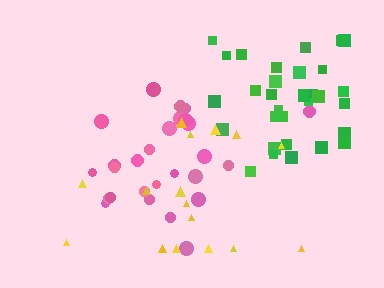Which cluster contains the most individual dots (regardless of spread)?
Green (32).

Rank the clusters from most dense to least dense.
pink, green, yellow.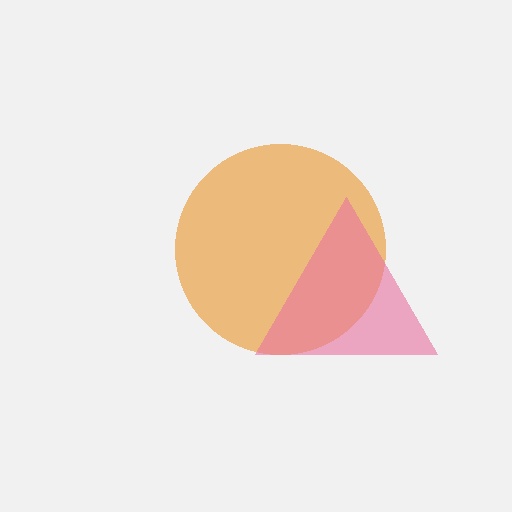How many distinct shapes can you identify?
There are 2 distinct shapes: an orange circle, a pink triangle.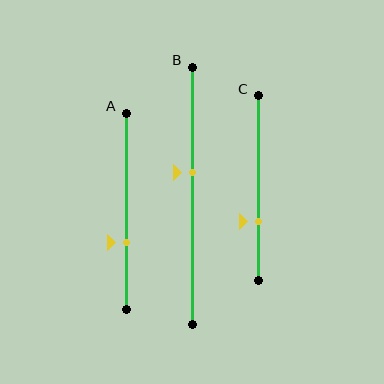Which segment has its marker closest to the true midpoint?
Segment B has its marker closest to the true midpoint.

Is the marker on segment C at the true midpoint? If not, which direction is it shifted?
No, the marker on segment C is shifted downward by about 18% of the segment length.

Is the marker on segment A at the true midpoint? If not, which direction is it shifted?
No, the marker on segment A is shifted downward by about 16% of the segment length.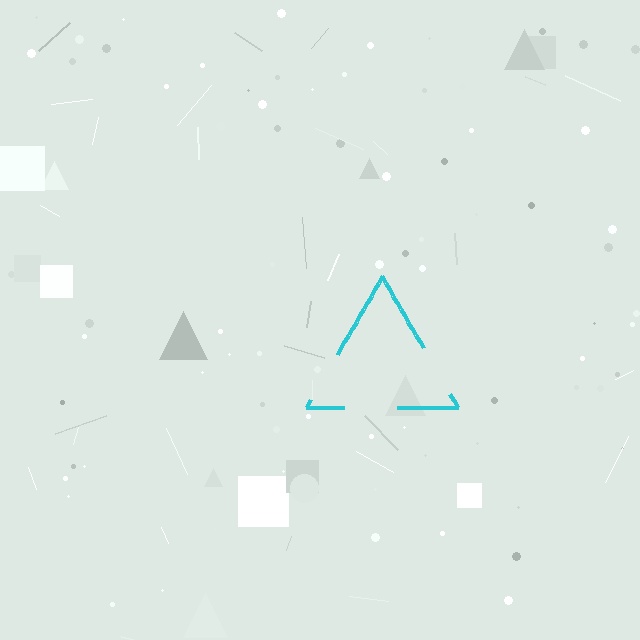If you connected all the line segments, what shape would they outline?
They would outline a triangle.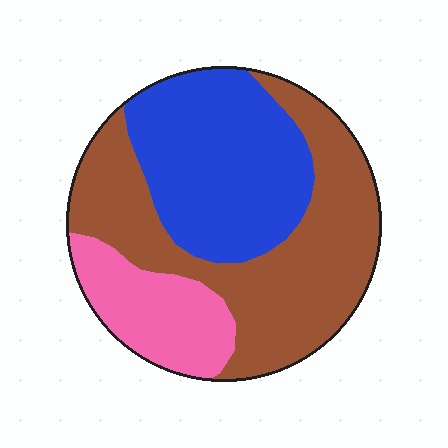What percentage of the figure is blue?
Blue takes up between a quarter and a half of the figure.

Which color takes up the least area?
Pink, at roughly 20%.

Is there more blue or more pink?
Blue.